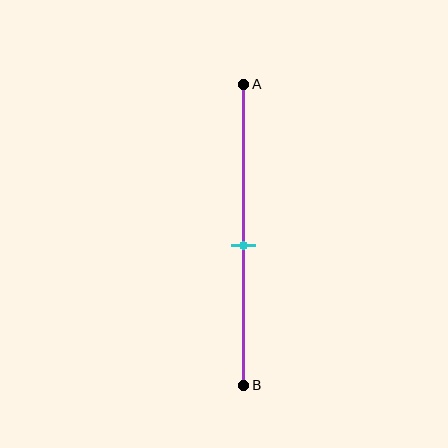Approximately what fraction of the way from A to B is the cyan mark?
The cyan mark is approximately 55% of the way from A to B.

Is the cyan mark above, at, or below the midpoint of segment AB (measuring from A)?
The cyan mark is below the midpoint of segment AB.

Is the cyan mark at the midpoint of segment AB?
No, the mark is at about 55% from A, not at the 50% midpoint.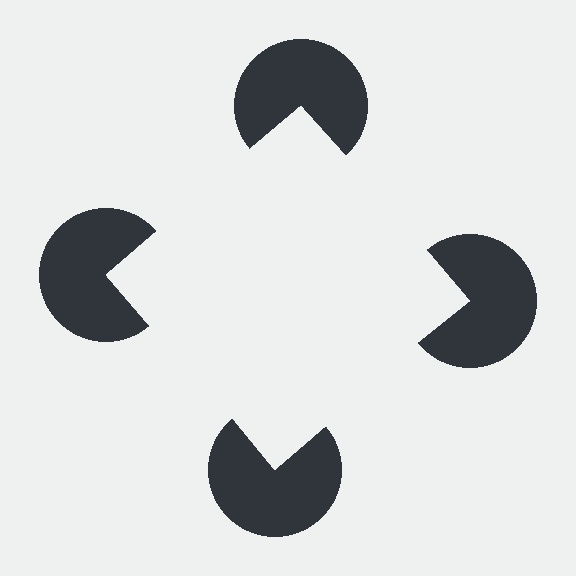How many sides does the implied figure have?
4 sides.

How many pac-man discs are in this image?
There are 4 — one at each vertex of the illusory square.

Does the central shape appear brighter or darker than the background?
It typically appears slightly brighter than the background, even though no actual brightness change is drawn.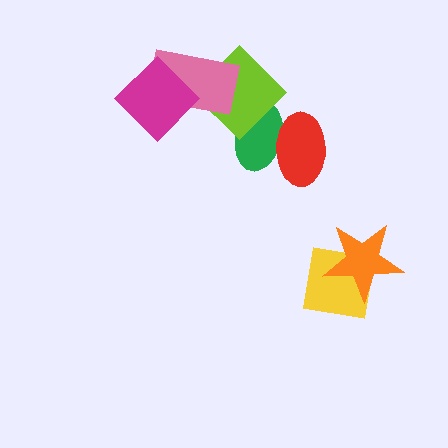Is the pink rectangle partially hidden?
Yes, it is partially covered by another shape.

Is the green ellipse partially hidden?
Yes, it is partially covered by another shape.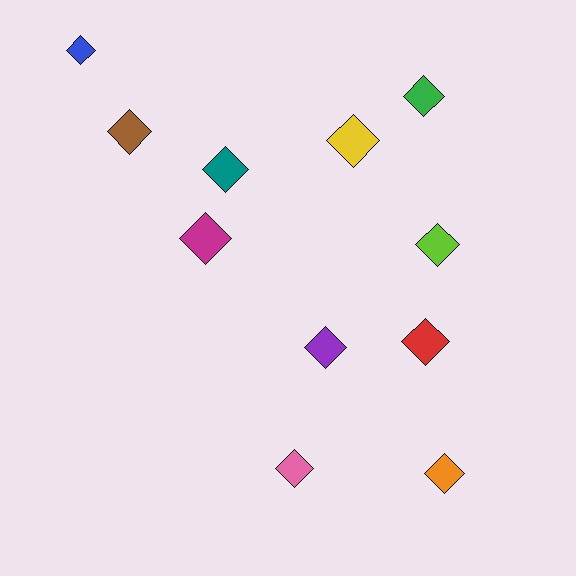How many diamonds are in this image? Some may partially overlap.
There are 11 diamonds.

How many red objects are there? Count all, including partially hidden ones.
There is 1 red object.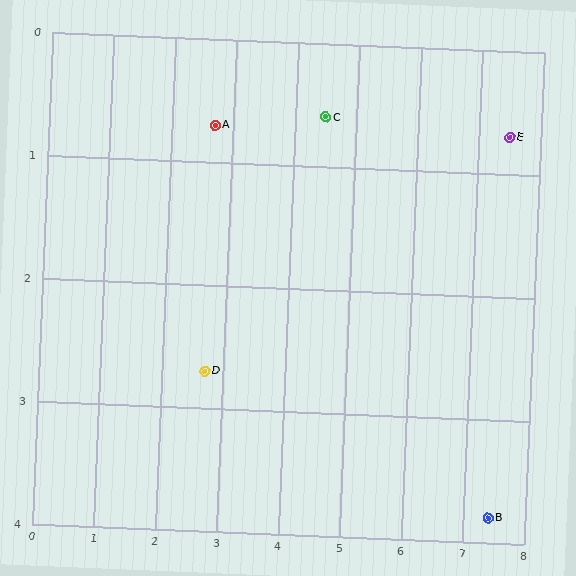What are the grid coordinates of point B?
Point B is at approximately (7.4, 3.8).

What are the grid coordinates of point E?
Point E is at approximately (7.5, 0.7).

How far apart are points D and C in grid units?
Points D and C are about 2.8 grid units apart.